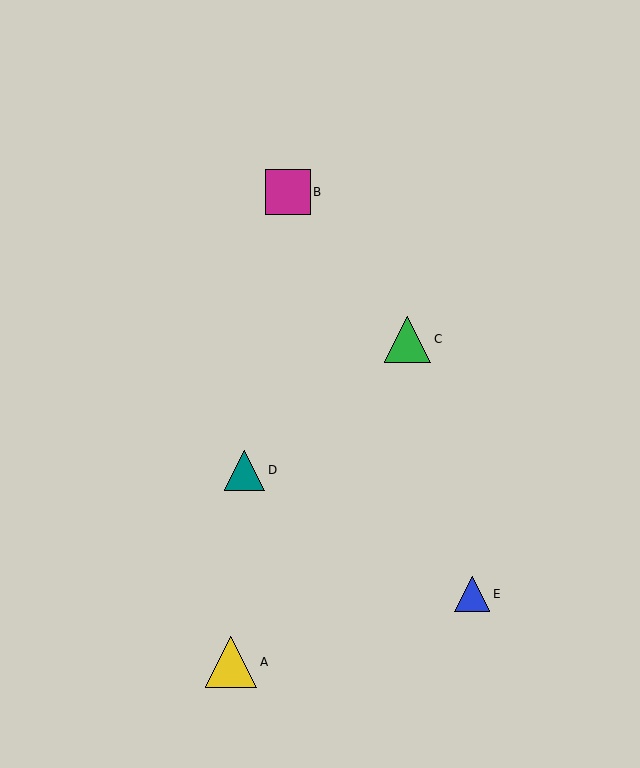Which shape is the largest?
The yellow triangle (labeled A) is the largest.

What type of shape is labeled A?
Shape A is a yellow triangle.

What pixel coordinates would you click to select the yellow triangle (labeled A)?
Click at (231, 662) to select the yellow triangle A.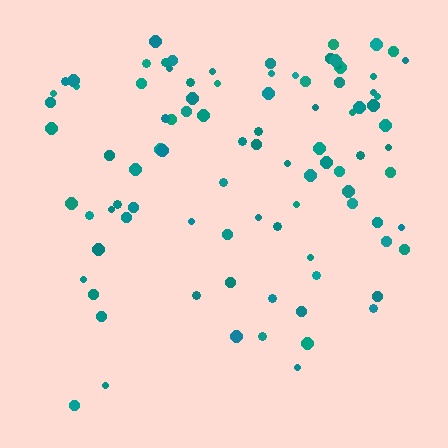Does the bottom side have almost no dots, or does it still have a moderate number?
Still a moderate number, just noticeably fewer than the top.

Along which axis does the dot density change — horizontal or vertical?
Vertical.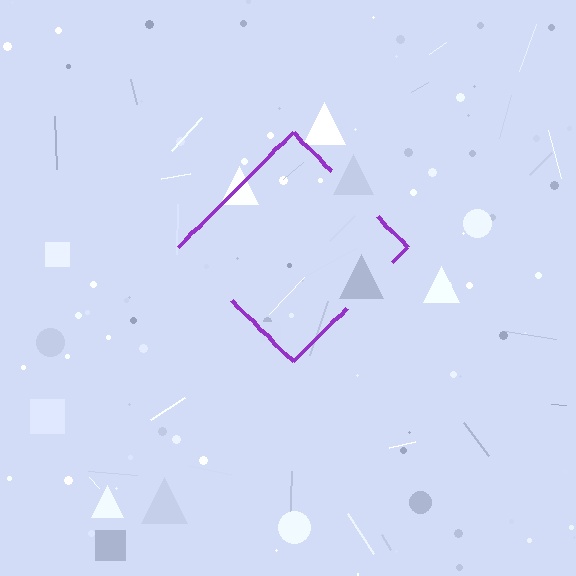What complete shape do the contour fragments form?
The contour fragments form a diamond.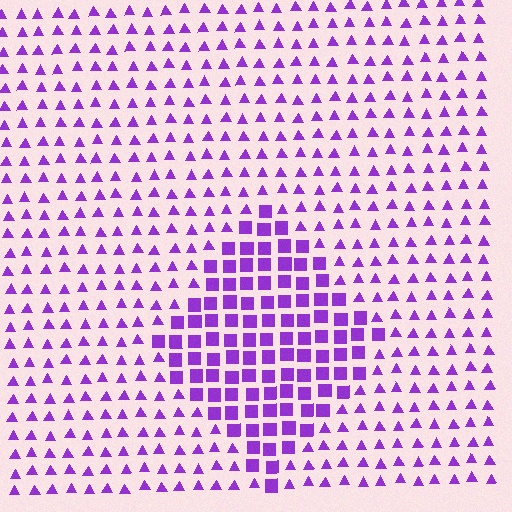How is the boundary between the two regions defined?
The boundary is defined by a change in element shape: squares inside vs. triangles outside. All elements share the same color and spacing.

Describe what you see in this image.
The image is filled with small purple elements arranged in a uniform grid. A diamond-shaped region contains squares, while the surrounding area contains triangles. The boundary is defined purely by the change in element shape.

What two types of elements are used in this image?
The image uses squares inside the diamond region and triangles outside it.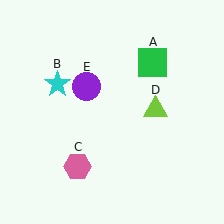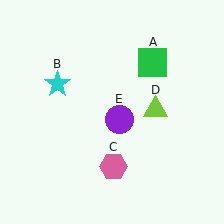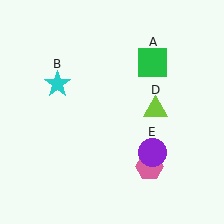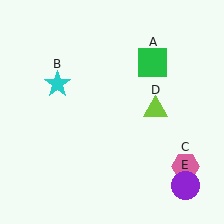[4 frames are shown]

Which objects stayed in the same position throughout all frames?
Green square (object A) and cyan star (object B) and lime triangle (object D) remained stationary.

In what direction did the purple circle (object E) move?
The purple circle (object E) moved down and to the right.